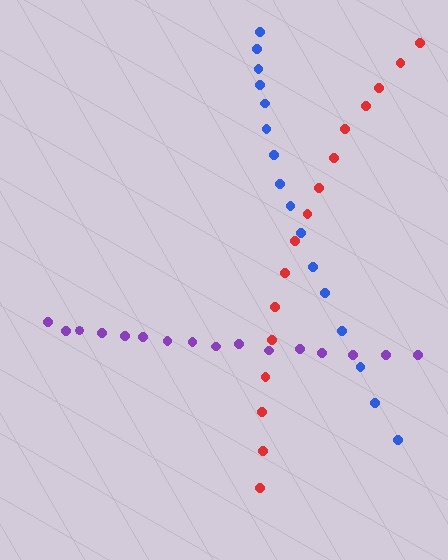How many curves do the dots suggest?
There are 3 distinct paths.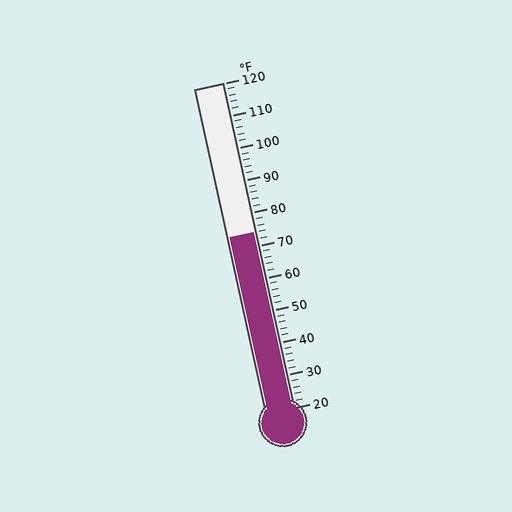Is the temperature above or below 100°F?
The temperature is below 100°F.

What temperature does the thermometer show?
The thermometer shows approximately 74°F.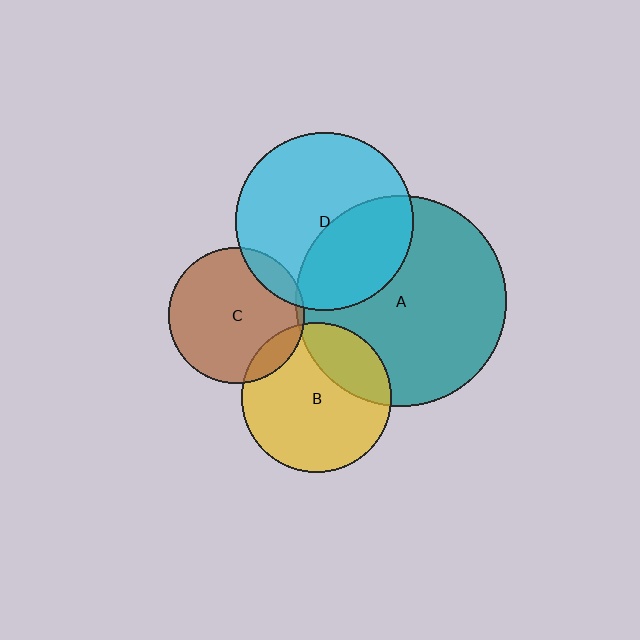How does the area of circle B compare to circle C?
Approximately 1.2 times.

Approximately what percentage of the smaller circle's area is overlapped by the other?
Approximately 25%.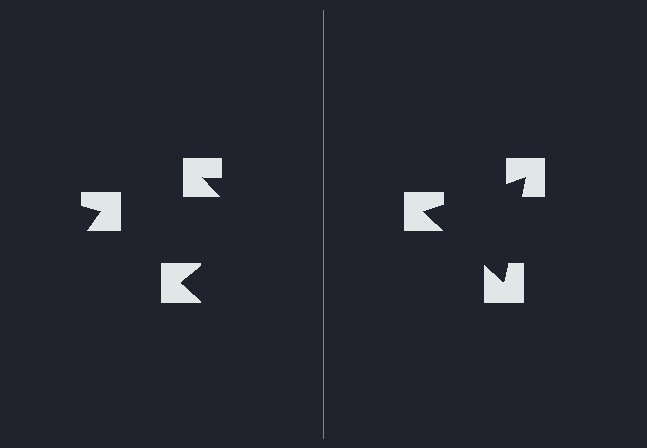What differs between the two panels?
The notched squares are positioned identically on both sides; only the wedge orientations differ. On the right they align to a triangle; on the left they are misaligned.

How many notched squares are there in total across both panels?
6 — 3 on each side.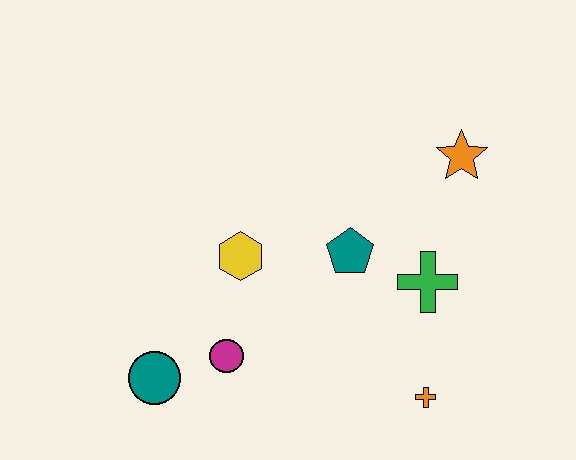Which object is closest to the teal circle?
The magenta circle is closest to the teal circle.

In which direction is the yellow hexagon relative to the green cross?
The yellow hexagon is to the left of the green cross.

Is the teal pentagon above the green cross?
Yes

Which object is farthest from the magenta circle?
The orange star is farthest from the magenta circle.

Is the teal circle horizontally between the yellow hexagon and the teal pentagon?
No